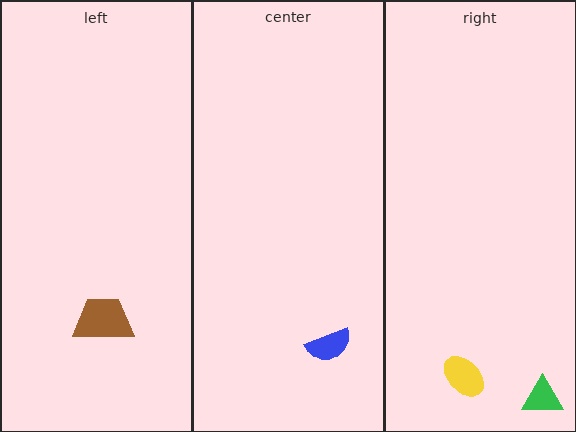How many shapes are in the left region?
1.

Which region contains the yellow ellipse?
The right region.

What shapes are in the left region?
The brown trapezoid.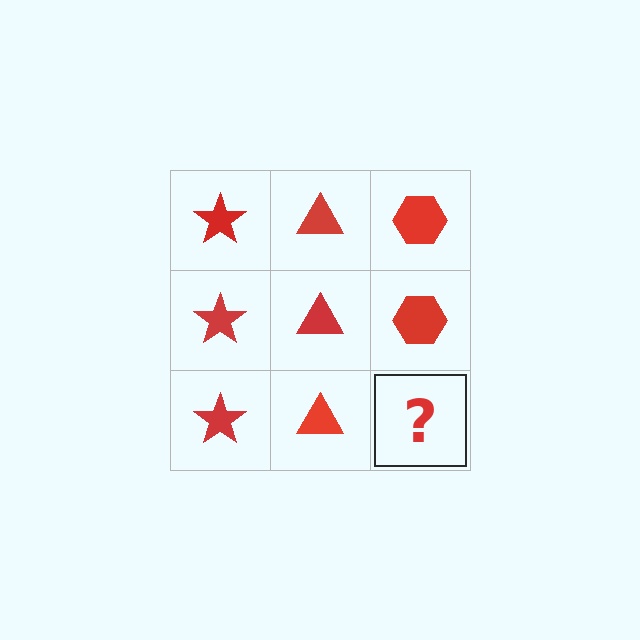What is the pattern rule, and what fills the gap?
The rule is that each column has a consistent shape. The gap should be filled with a red hexagon.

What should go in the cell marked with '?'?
The missing cell should contain a red hexagon.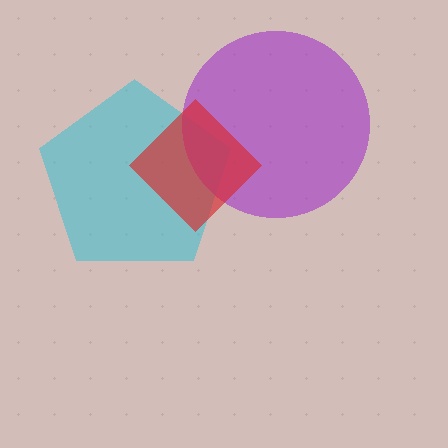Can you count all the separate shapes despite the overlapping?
Yes, there are 3 separate shapes.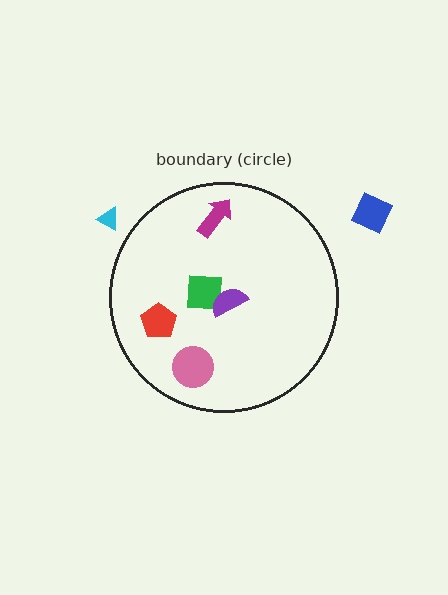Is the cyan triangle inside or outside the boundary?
Outside.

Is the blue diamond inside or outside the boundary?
Outside.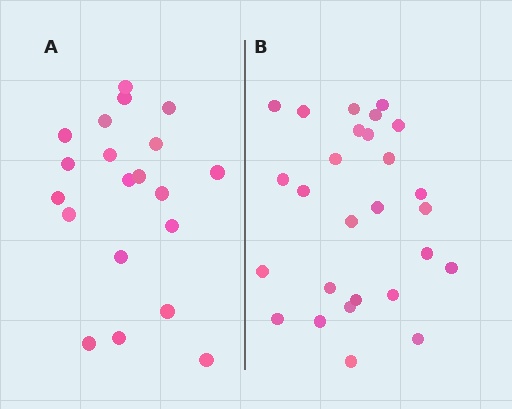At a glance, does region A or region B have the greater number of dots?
Region B (the right region) has more dots.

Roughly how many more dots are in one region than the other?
Region B has roughly 8 or so more dots than region A.